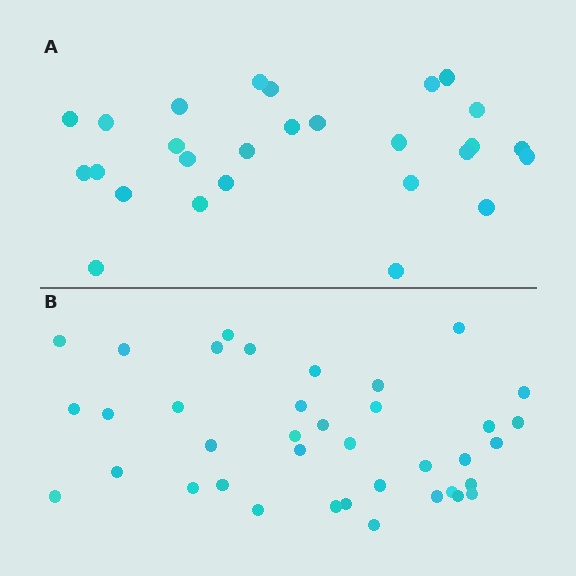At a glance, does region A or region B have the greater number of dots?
Region B (the bottom region) has more dots.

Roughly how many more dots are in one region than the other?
Region B has roughly 12 or so more dots than region A.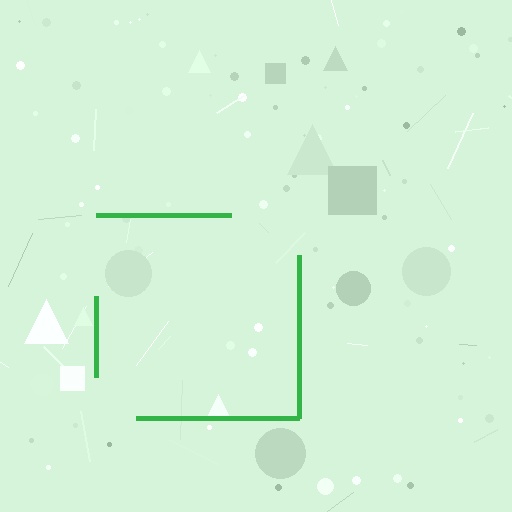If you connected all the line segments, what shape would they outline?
They would outline a square.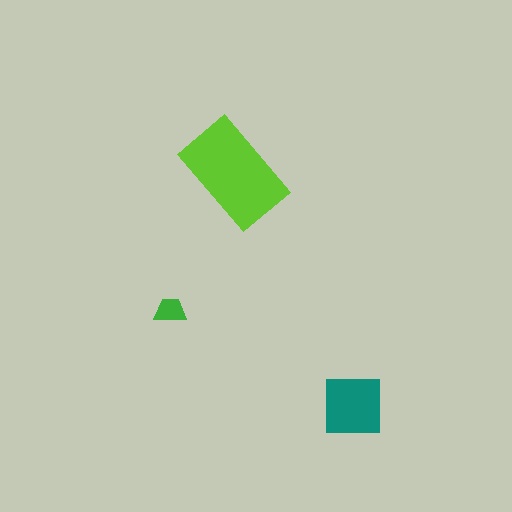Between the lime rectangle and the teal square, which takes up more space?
The lime rectangle.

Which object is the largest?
The lime rectangle.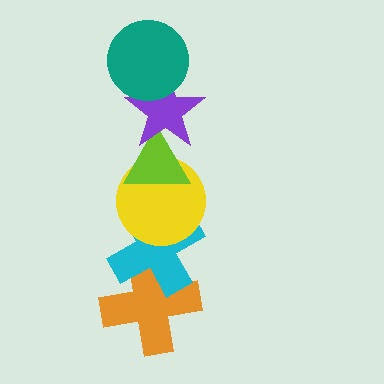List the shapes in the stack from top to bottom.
From top to bottom: the teal circle, the purple star, the lime triangle, the yellow circle, the cyan cross, the orange cross.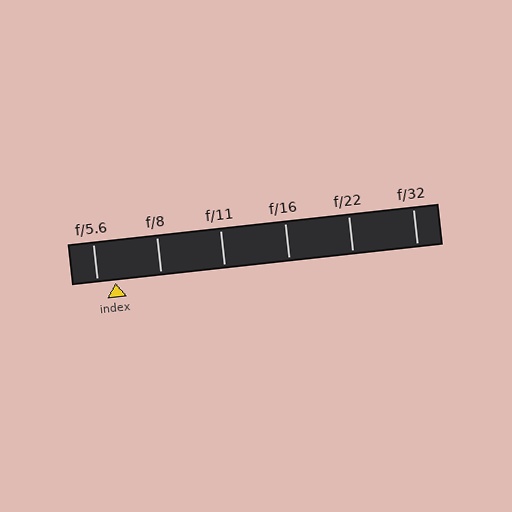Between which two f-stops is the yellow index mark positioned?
The index mark is between f/5.6 and f/8.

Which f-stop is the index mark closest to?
The index mark is closest to f/5.6.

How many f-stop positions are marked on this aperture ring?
There are 6 f-stop positions marked.